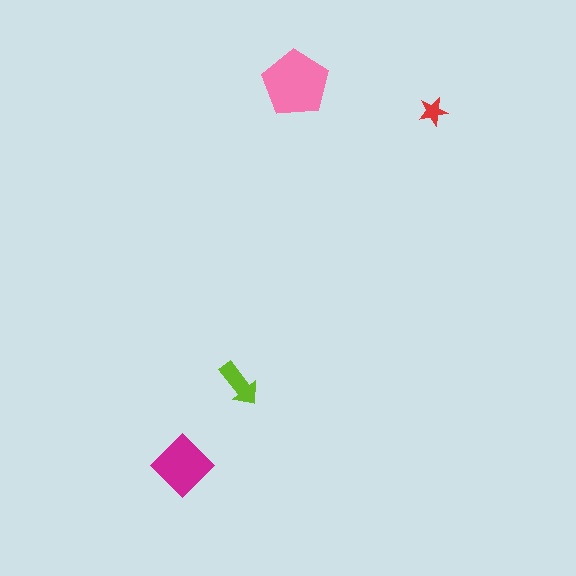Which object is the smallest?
The red star.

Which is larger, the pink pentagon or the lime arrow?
The pink pentagon.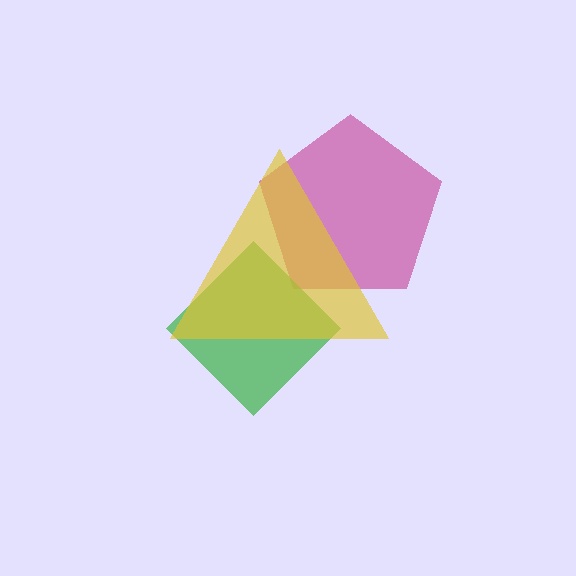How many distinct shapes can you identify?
There are 3 distinct shapes: a magenta pentagon, a green diamond, a yellow triangle.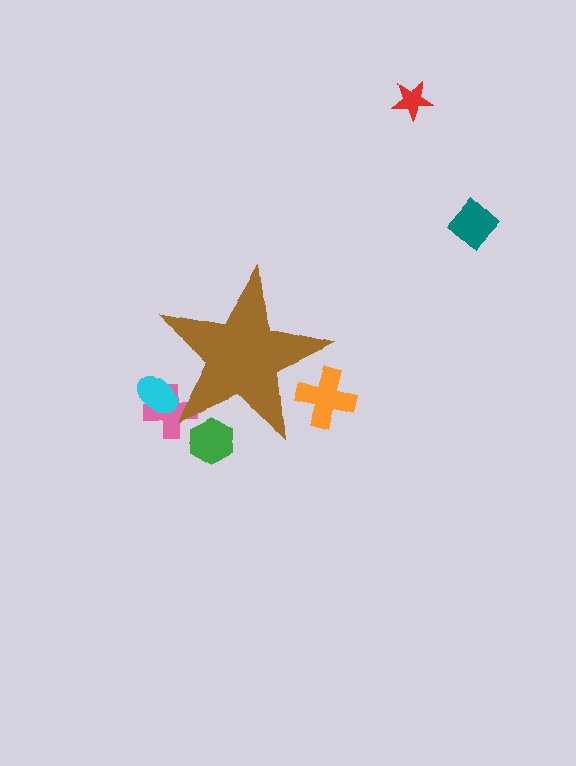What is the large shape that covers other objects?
A brown star.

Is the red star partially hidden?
No, the red star is fully visible.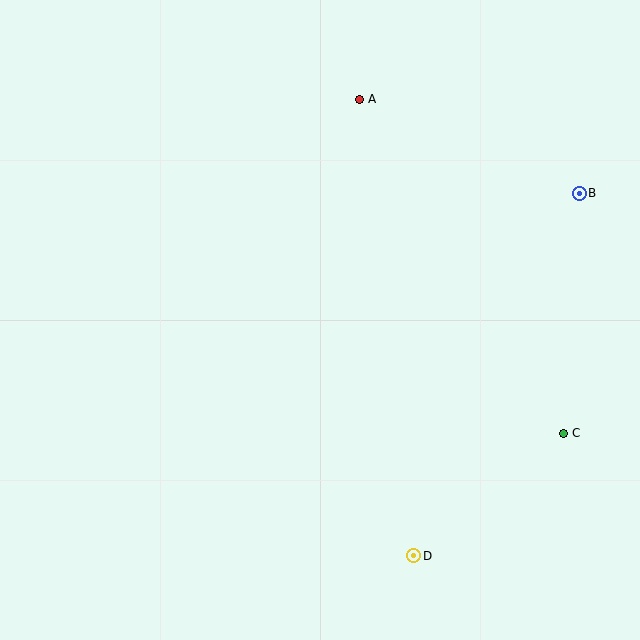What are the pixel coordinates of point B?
Point B is at (579, 193).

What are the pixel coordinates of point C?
Point C is at (563, 433).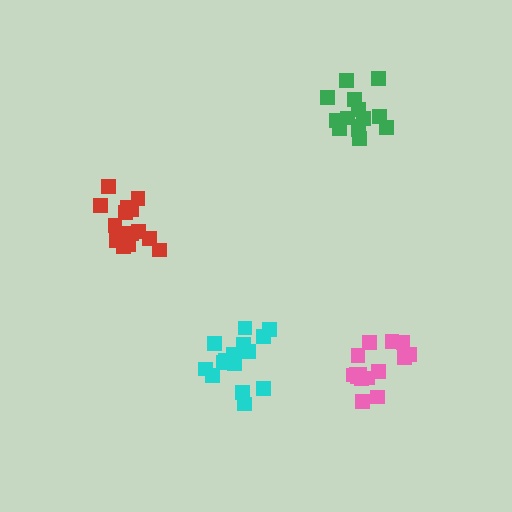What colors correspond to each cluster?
The clusters are colored: green, cyan, pink, red.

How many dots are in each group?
Group 1: 14 dots, Group 2: 16 dots, Group 3: 16 dots, Group 4: 15 dots (61 total).